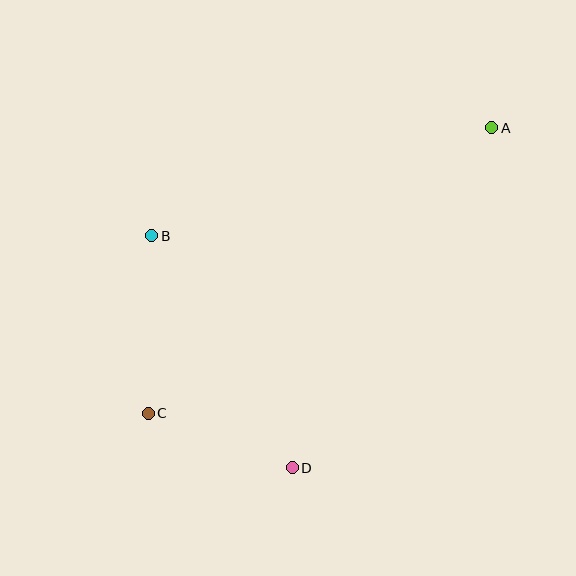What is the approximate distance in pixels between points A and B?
The distance between A and B is approximately 356 pixels.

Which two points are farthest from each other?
Points A and C are farthest from each other.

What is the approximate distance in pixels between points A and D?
The distance between A and D is approximately 394 pixels.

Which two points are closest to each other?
Points C and D are closest to each other.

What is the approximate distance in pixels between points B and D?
The distance between B and D is approximately 271 pixels.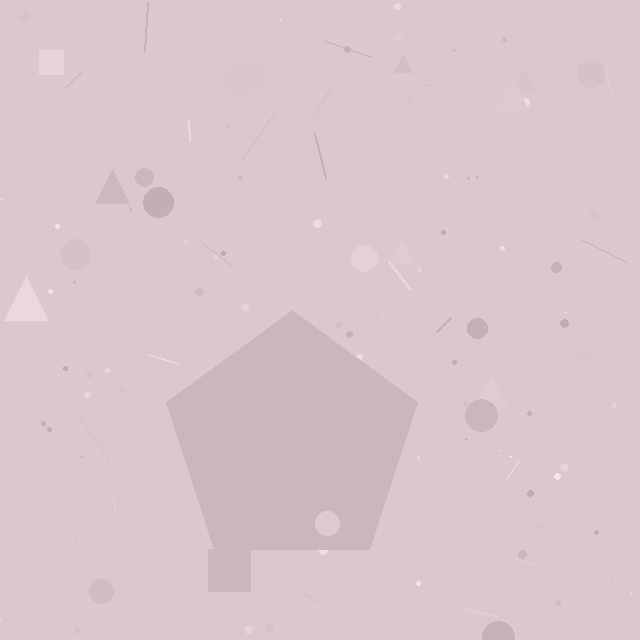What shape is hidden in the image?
A pentagon is hidden in the image.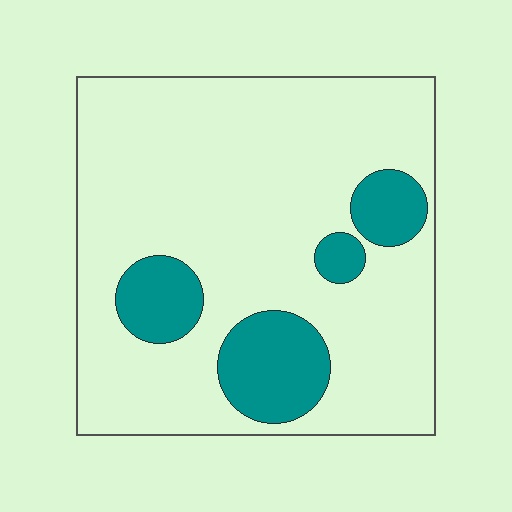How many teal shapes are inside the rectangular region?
4.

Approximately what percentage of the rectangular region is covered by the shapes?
Approximately 20%.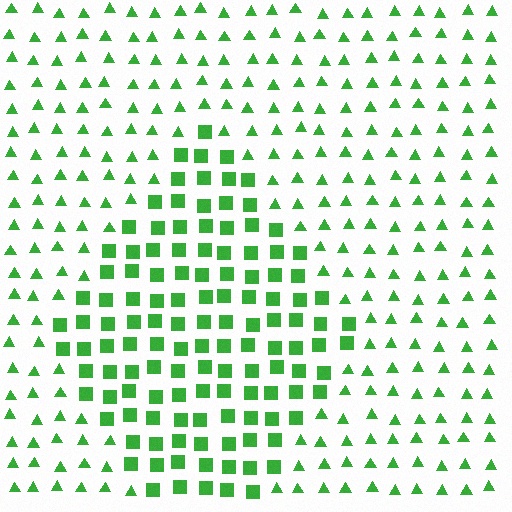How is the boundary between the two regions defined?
The boundary is defined by a change in element shape: squares inside vs. triangles outside. All elements share the same color and spacing.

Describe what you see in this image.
The image is filled with small green elements arranged in a uniform grid. A diamond-shaped region contains squares, while the surrounding area contains triangles. The boundary is defined purely by the change in element shape.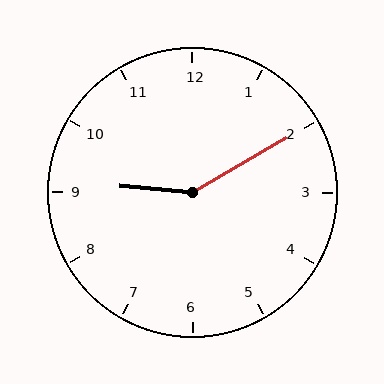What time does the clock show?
9:10.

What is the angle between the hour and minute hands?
Approximately 145 degrees.